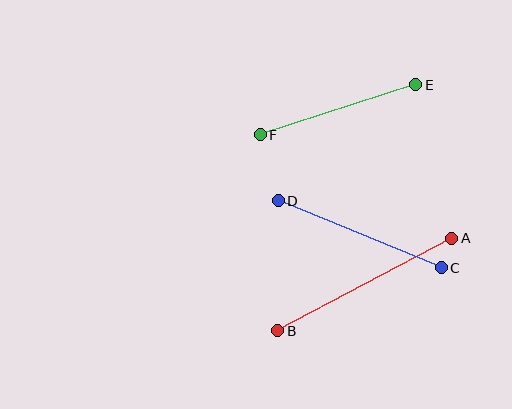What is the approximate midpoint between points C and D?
The midpoint is at approximately (360, 234) pixels.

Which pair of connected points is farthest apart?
Points A and B are farthest apart.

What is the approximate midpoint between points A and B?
The midpoint is at approximately (365, 284) pixels.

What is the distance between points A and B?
The distance is approximately 197 pixels.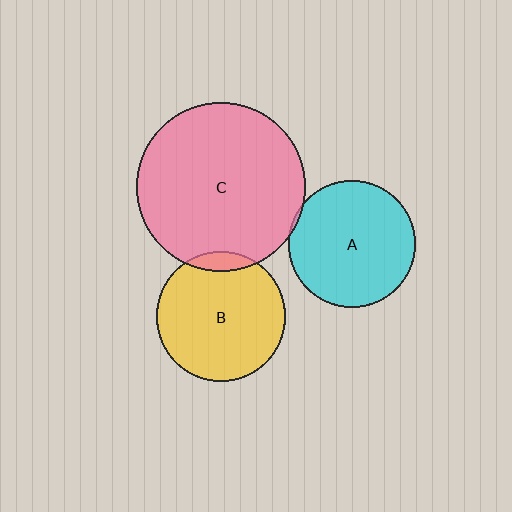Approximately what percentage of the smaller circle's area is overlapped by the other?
Approximately 5%.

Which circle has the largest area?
Circle C (pink).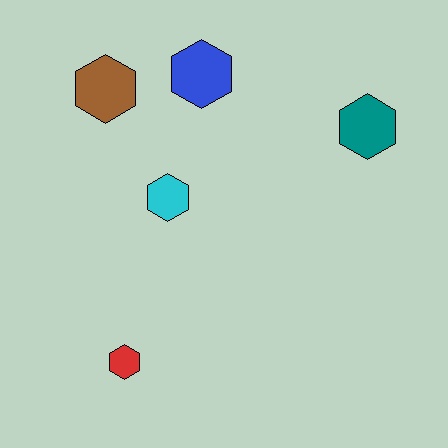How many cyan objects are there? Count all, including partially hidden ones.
There is 1 cyan object.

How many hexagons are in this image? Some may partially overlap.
There are 5 hexagons.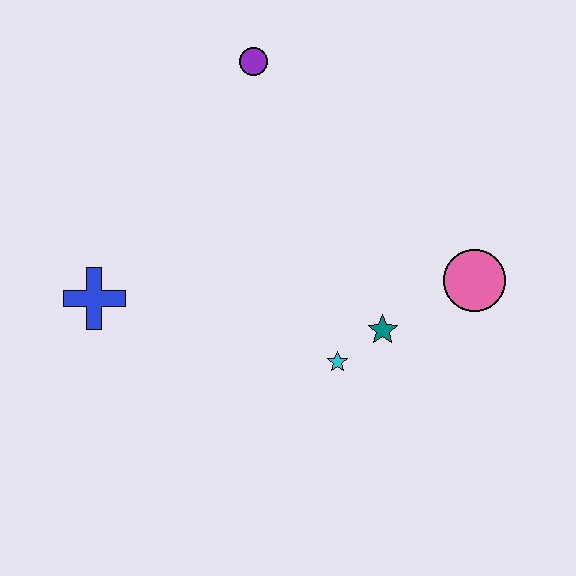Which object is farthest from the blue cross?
The pink circle is farthest from the blue cross.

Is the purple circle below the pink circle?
No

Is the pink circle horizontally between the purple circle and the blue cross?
No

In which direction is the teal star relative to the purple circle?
The teal star is below the purple circle.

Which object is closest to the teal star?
The cyan star is closest to the teal star.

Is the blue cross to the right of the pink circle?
No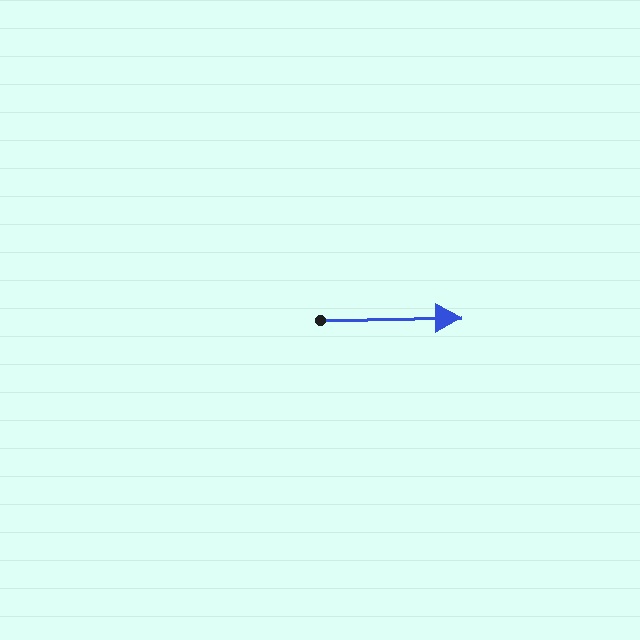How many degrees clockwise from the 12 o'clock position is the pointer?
Approximately 89 degrees.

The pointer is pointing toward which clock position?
Roughly 3 o'clock.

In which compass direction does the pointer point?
East.